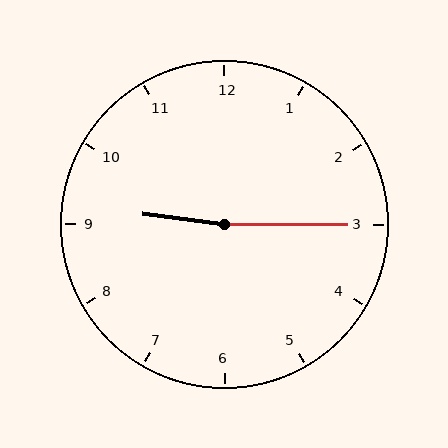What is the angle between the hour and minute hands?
Approximately 172 degrees.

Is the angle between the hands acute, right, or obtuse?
It is obtuse.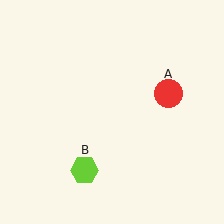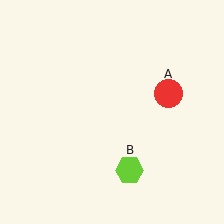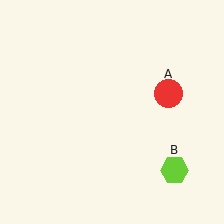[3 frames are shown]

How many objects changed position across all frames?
1 object changed position: lime hexagon (object B).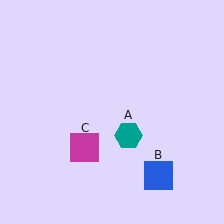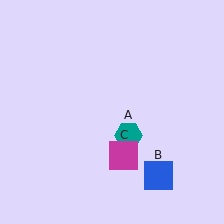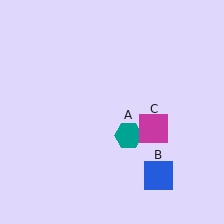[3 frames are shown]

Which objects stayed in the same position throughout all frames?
Teal hexagon (object A) and blue square (object B) remained stationary.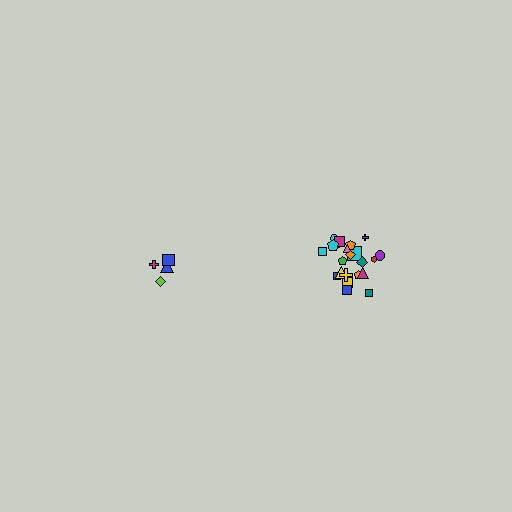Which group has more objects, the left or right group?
The right group.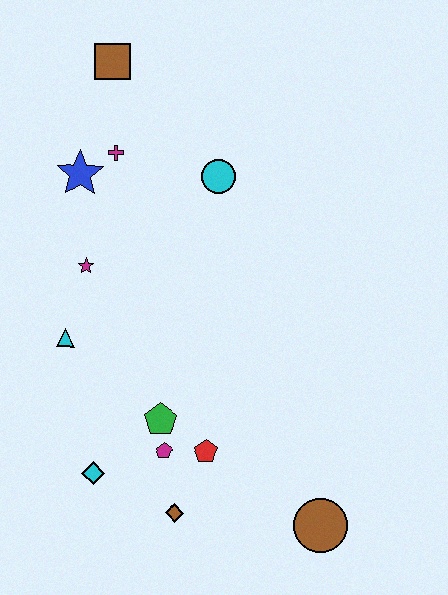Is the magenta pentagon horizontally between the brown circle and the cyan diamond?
Yes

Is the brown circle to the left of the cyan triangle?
No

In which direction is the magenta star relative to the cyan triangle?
The magenta star is above the cyan triangle.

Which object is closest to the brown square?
The magenta cross is closest to the brown square.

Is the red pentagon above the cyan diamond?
Yes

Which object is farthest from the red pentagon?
The brown square is farthest from the red pentagon.